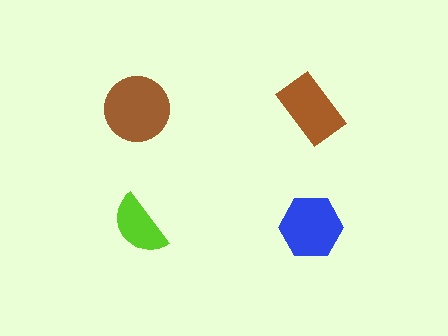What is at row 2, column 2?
A blue hexagon.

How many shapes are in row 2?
2 shapes.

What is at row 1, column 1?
A brown circle.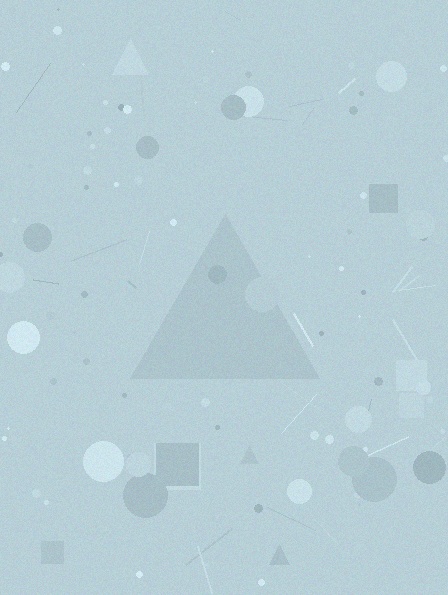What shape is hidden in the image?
A triangle is hidden in the image.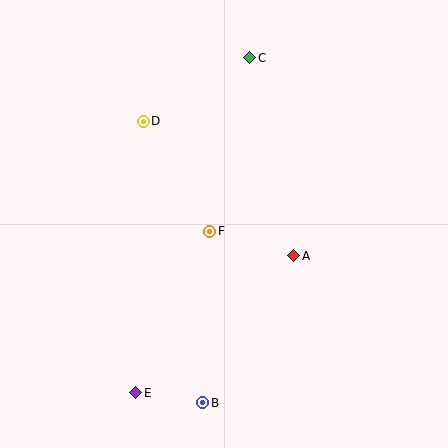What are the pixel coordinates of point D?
Point D is at (143, 121).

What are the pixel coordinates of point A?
Point A is at (294, 256).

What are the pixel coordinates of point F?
Point F is at (210, 231).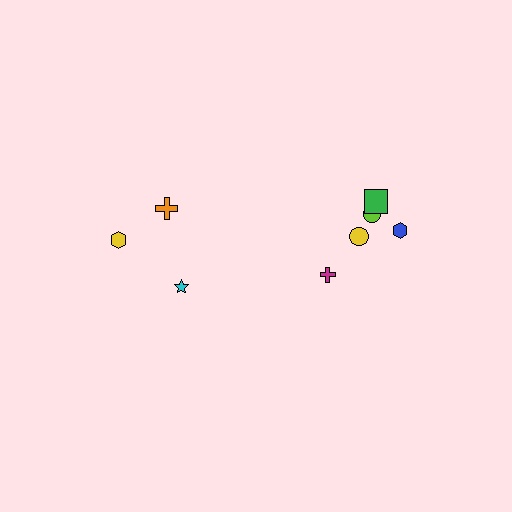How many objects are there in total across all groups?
There are 8 objects.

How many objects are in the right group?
There are 5 objects.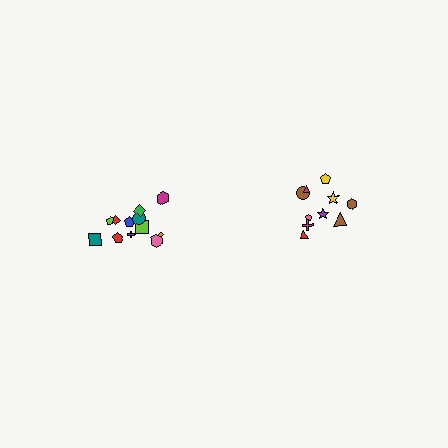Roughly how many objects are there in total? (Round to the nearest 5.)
Roughly 20 objects in total.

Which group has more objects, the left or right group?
The left group.